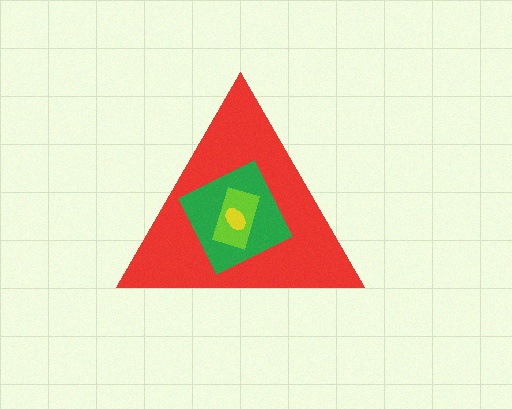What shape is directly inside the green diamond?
The lime rectangle.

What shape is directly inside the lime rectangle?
The yellow ellipse.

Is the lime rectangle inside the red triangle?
Yes.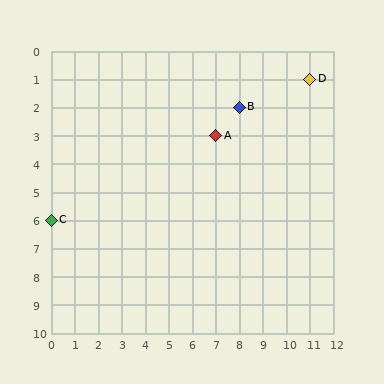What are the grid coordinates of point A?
Point A is at grid coordinates (7, 3).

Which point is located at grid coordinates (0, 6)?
Point C is at (0, 6).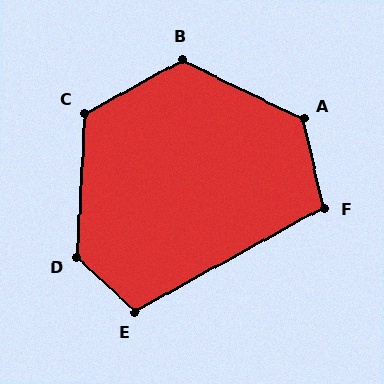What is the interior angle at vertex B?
Approximately 125 degrees (obtuse).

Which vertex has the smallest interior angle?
F, at approximately 106 degrees.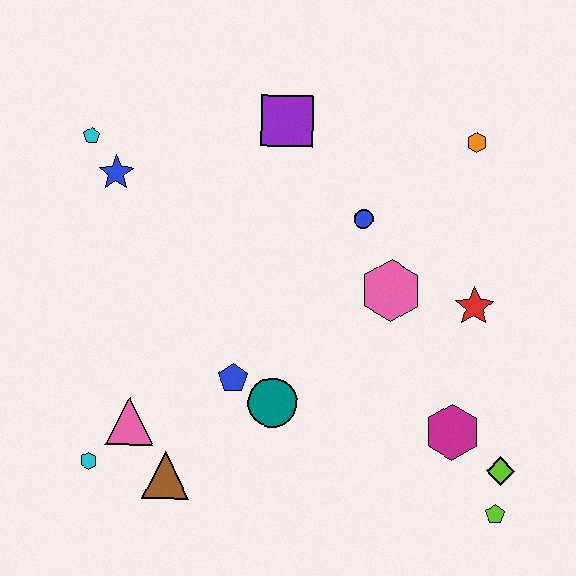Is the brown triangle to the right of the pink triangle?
Yes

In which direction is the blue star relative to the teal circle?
The blue star is above the teal circle.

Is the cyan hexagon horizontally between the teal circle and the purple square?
No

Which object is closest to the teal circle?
The blue pentagon is closest to the teal circle.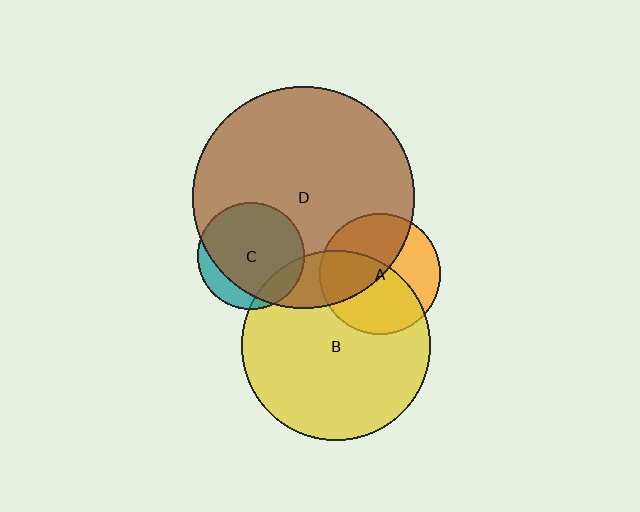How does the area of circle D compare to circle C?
Approximately 4.3 times.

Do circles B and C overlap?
Yes.